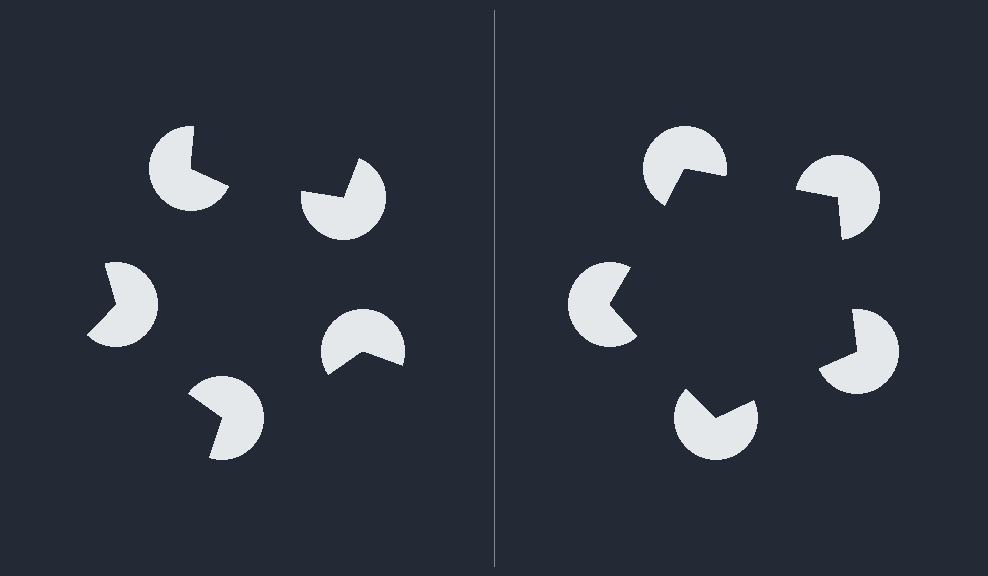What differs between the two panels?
The pac-man discs are positioned identically on both sides; only the wedge orientations differ. On the right they align to a pentagon; on the left they are misaligned.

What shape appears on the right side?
An illusory pentagon.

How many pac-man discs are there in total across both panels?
10 — 5 on each side.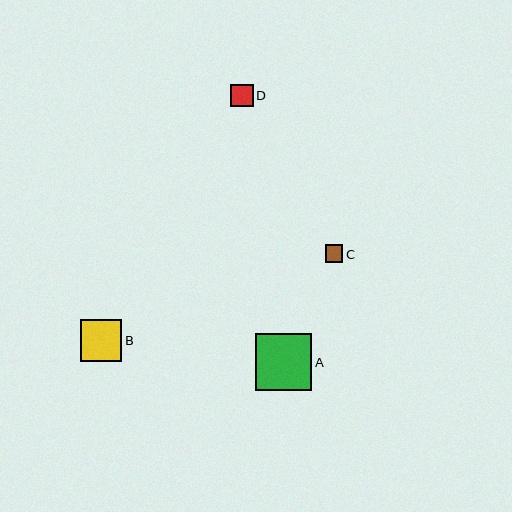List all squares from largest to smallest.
From largest to smallest: A, B, D, C.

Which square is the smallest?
Square C is the smallest with a size of approximately 18 pixels.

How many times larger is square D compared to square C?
Square D is approximately 1.3 times the size of square C.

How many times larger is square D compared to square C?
Square D is approximately 1.3 times the size of square C.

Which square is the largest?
Square A is the largest with a size of approximately 56 pixels.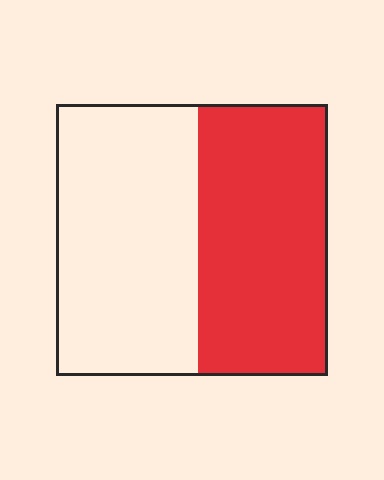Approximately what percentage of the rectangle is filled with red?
Approximately 50%.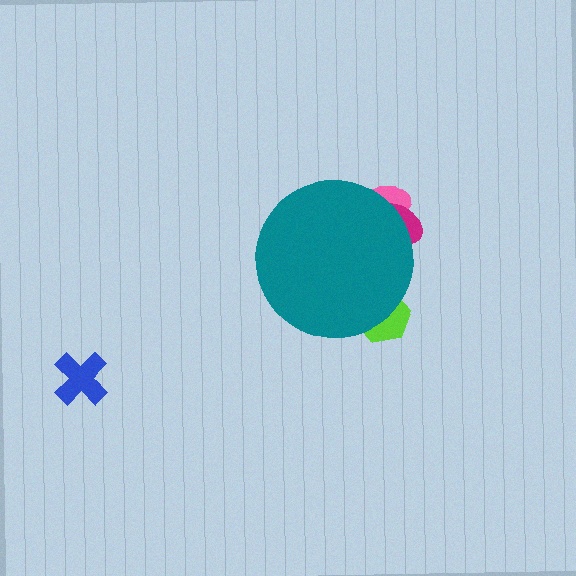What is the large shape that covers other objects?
A teal circle.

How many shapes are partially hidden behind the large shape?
3 shapes are partially hidden.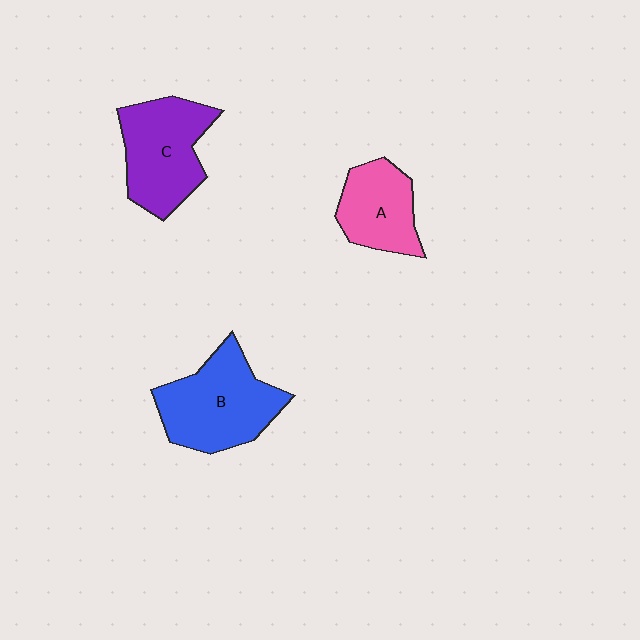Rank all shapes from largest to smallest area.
From largest to smallest: B (blue), C (purple), A (pink).